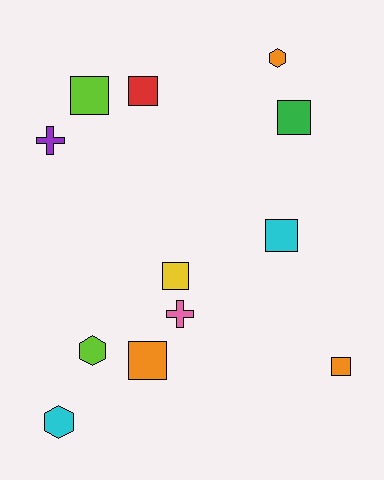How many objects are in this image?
There are 12 objects.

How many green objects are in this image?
There is 1 green object.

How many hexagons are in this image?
There are 3 hexagons.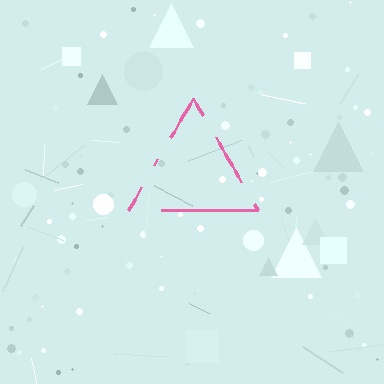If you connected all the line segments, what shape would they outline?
They would outline a triangle.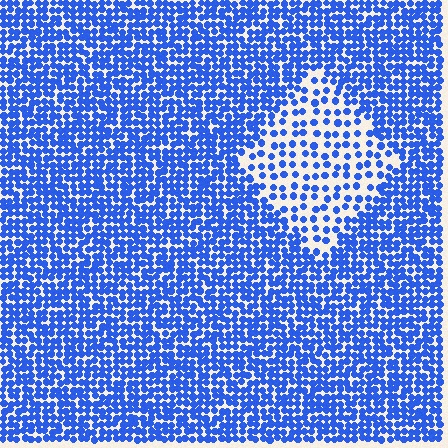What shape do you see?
I see a diamond.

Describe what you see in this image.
The image contains small blue elements arranged at two different densities. A diamond-shaped region is visible where the elements are less densely packed than the surrounding area.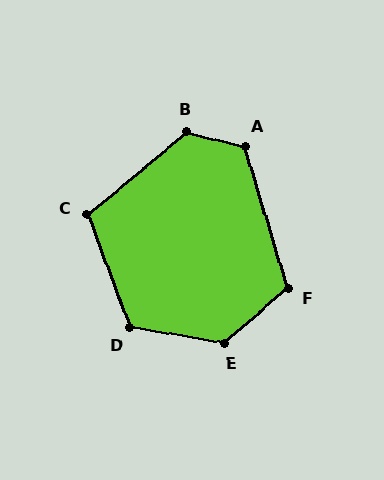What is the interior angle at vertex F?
Approximately 114 degrees (obtuse).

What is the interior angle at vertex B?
Approximately 127 degrees (obtuse).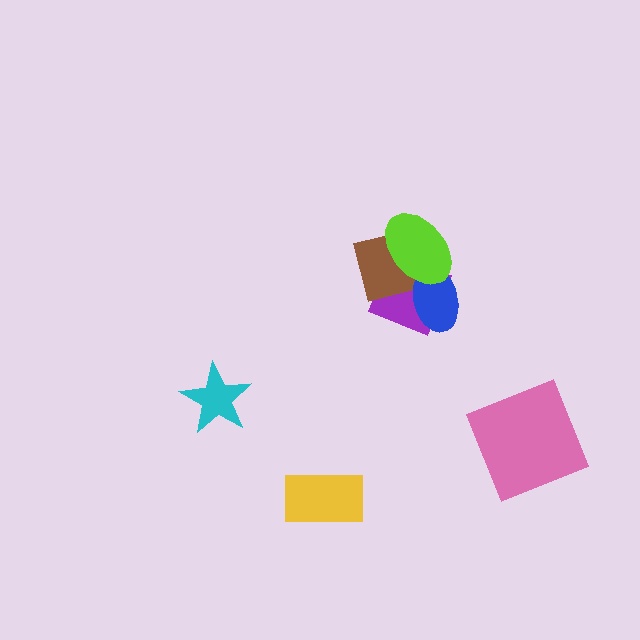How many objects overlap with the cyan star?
0 objects overlap with the cyan star.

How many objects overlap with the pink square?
0 objects overlap with the pink square.